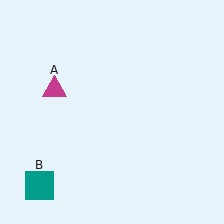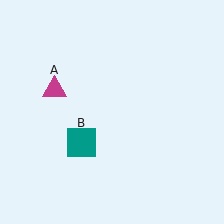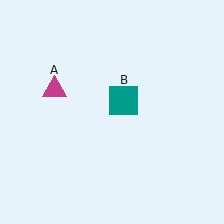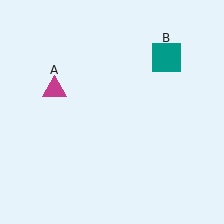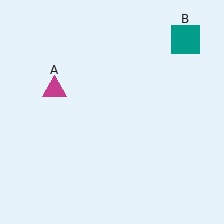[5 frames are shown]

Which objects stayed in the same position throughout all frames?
Magenta triangle (object A) remained stationary.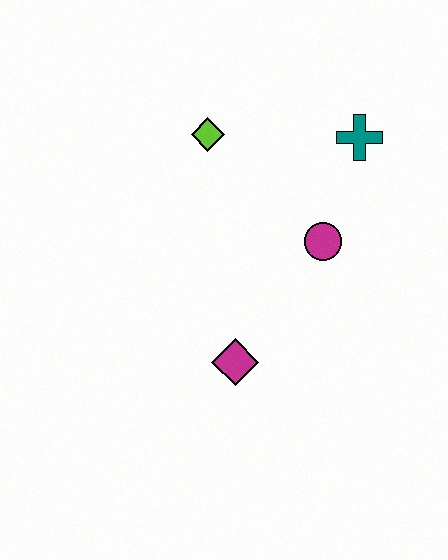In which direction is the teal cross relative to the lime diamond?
The teal cross is to the right of the lime diamond.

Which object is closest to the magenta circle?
The teal cross is closest to the magenta circle.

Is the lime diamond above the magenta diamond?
Yes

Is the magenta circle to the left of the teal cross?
Yes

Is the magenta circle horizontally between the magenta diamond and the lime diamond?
No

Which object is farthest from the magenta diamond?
The teal cross is farthest from the magenta diamond.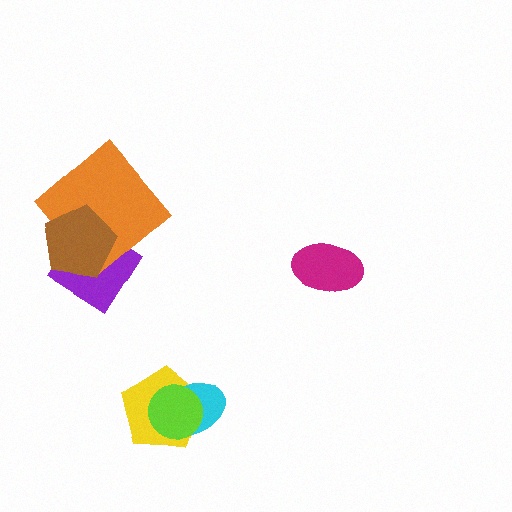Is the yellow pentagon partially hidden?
Yes, it is partially covered by another shape.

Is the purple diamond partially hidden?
Yes, it is partially covered by another shape.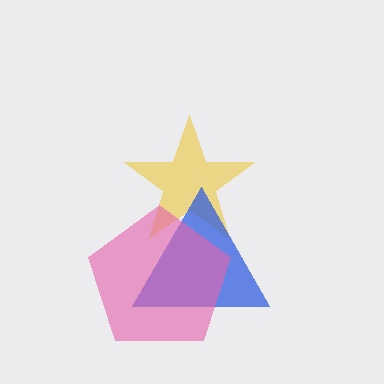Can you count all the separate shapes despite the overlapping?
Yes, there are 3 separate shapes.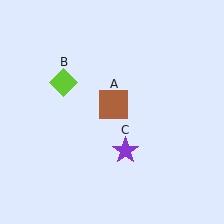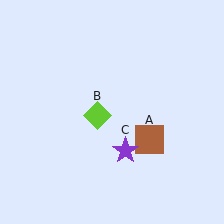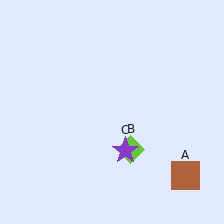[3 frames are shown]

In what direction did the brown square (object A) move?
The brown square (object A) moved down and to the right.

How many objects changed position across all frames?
2 objects changed position: brown square (object A), lime diamond (object B).